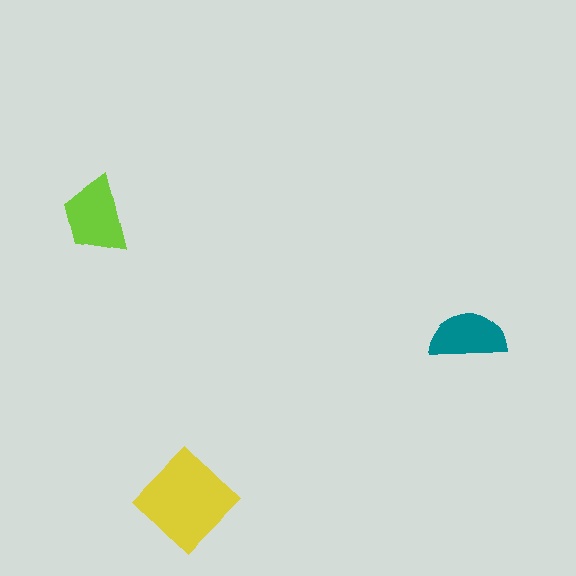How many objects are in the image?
There are 3 objects in the image.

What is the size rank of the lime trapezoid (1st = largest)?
2nd.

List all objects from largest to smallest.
The yellow diamond, the lime trapezoid, the teal semicircle.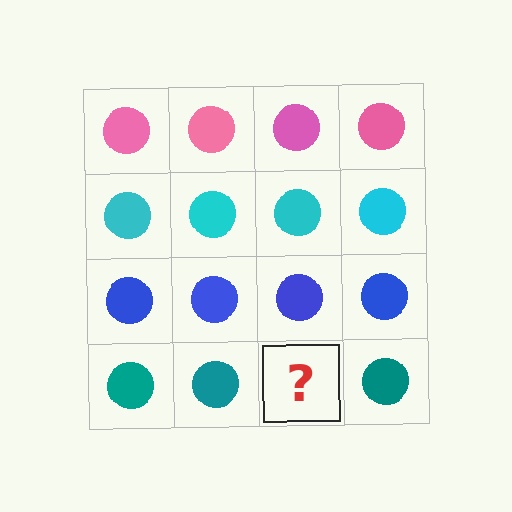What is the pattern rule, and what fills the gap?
The rule is that each row has a consistent color. The gap should be filled with a teal circle.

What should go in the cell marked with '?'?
The missing cell should contain a teal circle.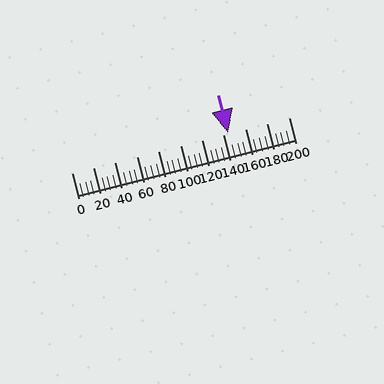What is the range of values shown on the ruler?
The ruler shows values from 0 to 200.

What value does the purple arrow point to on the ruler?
The purple arrow points to approximately 144.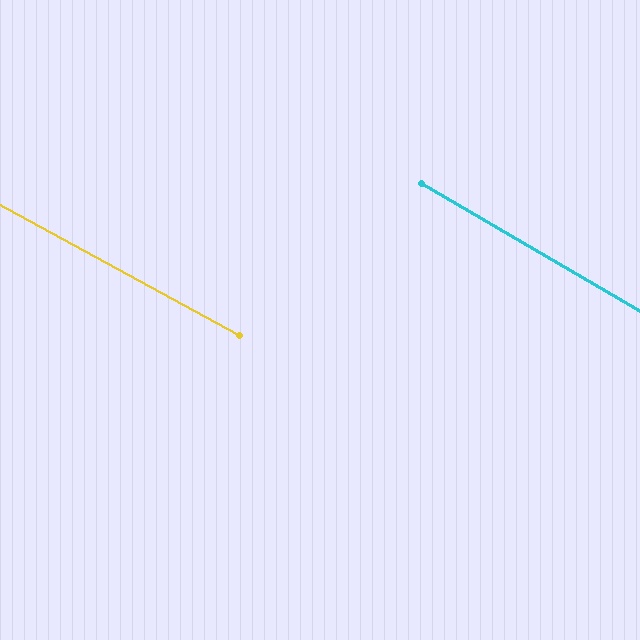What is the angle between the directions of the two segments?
Approximately 2 degrees.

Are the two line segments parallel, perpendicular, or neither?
Parallel — their directions differ by only 1.6°.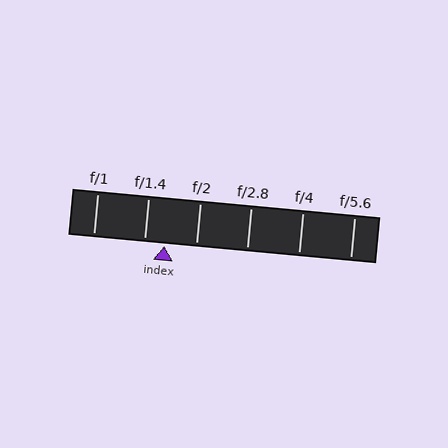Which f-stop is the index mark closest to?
The index mark is closest to f/1.4.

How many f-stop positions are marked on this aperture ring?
There are 6 f-stop positions marked.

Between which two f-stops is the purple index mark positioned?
The index mark is between f/1.4 and f/2.